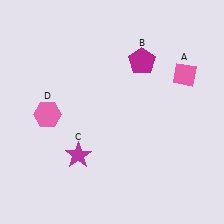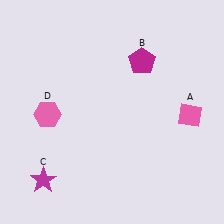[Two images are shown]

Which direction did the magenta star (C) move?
The magenta star (C) moved left.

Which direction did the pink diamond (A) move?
The pink diamond (A) moved down.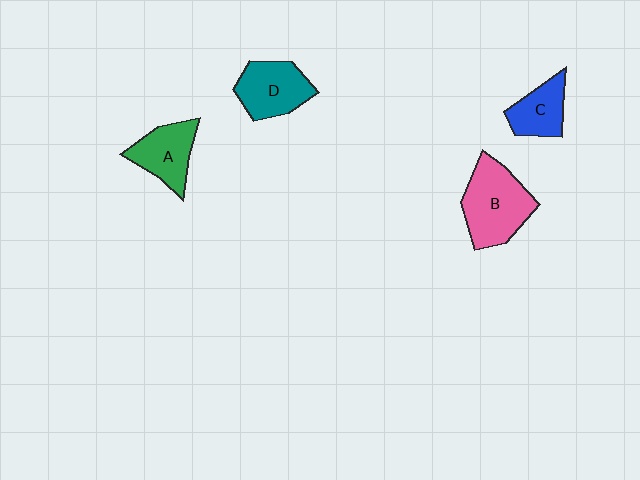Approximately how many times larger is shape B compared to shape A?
Approximately 1.4 times.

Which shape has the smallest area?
Shape C (blue).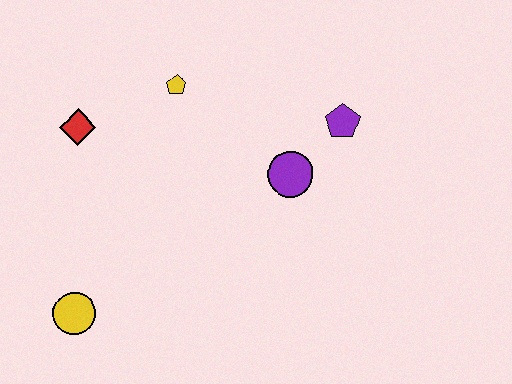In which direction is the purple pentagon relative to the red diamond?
The purple pentagon is to the right of the red diamond.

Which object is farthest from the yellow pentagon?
The yellow circle is farthest from the yellow pentagon.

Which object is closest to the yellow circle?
The red diamond is closest to the yellow circle.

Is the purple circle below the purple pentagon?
Yes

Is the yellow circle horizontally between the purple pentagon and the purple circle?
No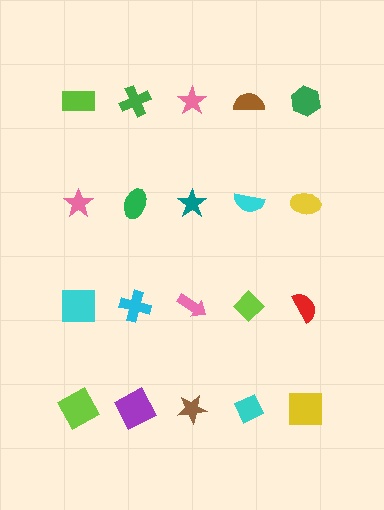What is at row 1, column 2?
A green cross.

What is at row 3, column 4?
A lime diamond.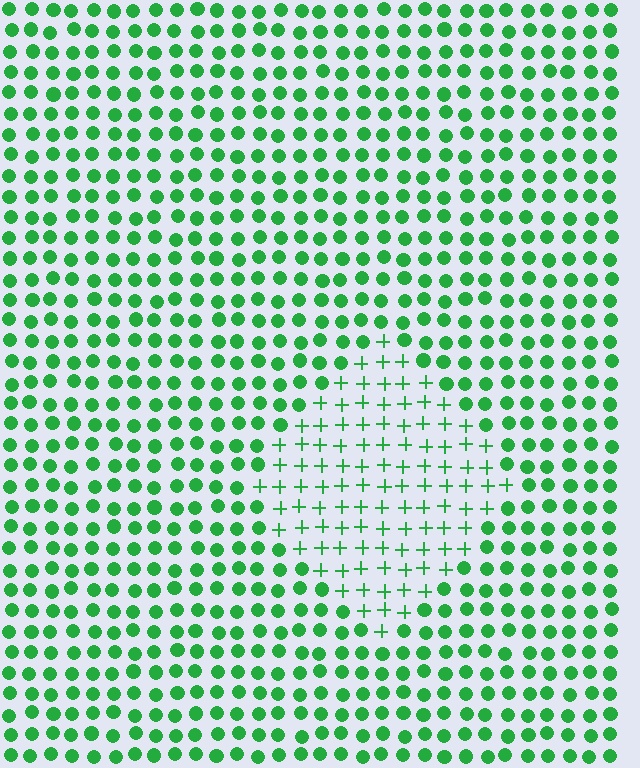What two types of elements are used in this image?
The image uses plus signs inside the diamond region and circles outside it.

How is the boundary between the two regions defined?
The boundary is defined by a change in element shape: plus signs inside vs. circles outside. All elements share the same color and spacing.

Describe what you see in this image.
The image is filled with small green elements arranged in a uniform grid. A diamond-shaped region contains plus signs, while the surrounding area contains circles. The boundary is defined purely by the change in element shape.